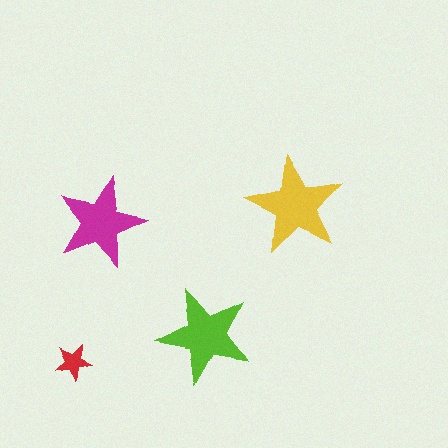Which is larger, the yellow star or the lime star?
The yellow one.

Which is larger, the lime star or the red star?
The lime one.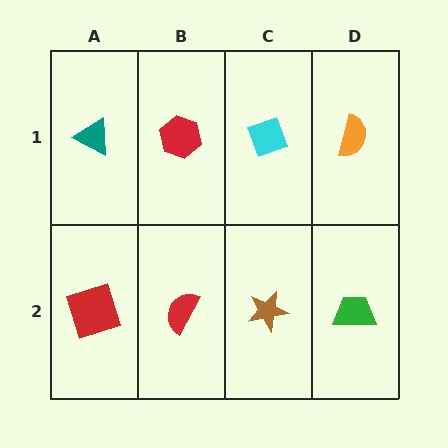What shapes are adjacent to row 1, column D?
A green trapezoid (row 2, column D), a cyan diamond (row 1, column C).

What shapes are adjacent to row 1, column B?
A red semicircle (row 2, column B), a teal triangle (row 1, column A), a cyan diamond (row 1, column C).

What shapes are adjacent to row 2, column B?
A red hexagon (row 1, column B), a red square (row 2, column A), a brown star (row 2, column C).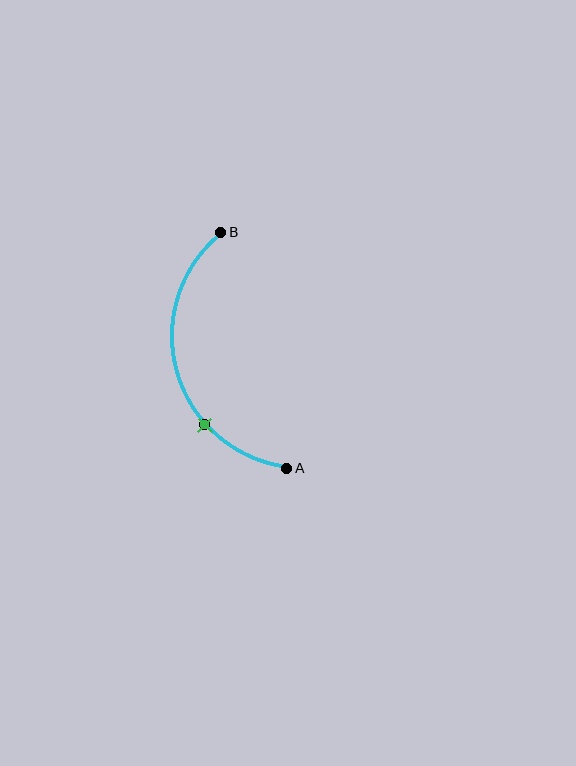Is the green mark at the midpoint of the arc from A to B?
No. The green mark lies on the arc but is closer to endpoint A. The arc midpoint would be at the point on the curve equidistant along the arc from both A and B.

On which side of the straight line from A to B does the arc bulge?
The arc bulges to the left of the straight line connecting A and B.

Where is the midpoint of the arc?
The arc midpoint is the point on the curve farthest from the straight line joining A and B. It sits to the left of that line.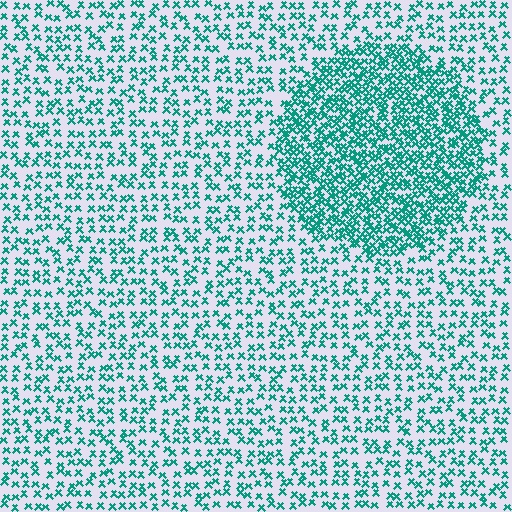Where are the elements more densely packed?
The elements are more densely packed inside the circle boundary.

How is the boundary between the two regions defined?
The boundary is defined by a change in element density (approximately 2.2x ratio). All elements are the same color, size, and shape.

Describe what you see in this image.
The image contains small teal elements arranged at two different densities. A circle-shaped region is visible where the elements are more densely packed than the surrounding area.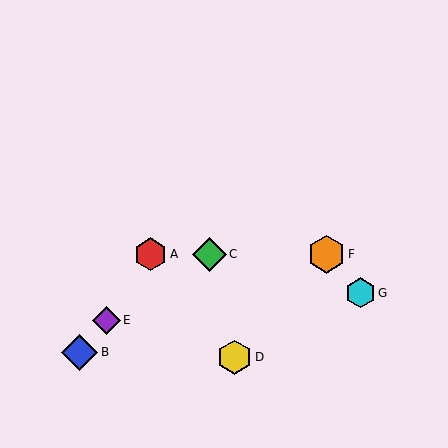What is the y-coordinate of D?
Object D is at y≈357.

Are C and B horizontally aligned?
No, C is at y≈254 and B is at y≈352.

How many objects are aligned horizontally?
3 objects (A, C, F) are aligned horizontally.